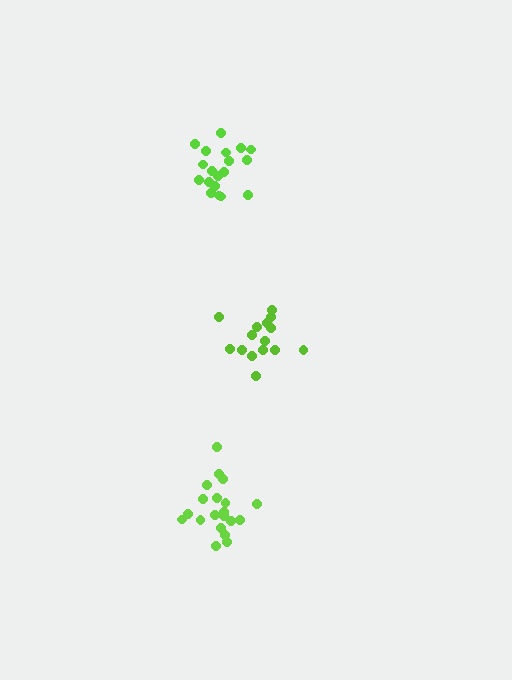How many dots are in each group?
Group 1: 15 dots, Group 2: 20 dots, Group 3: 19 dots (54 total).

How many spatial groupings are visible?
There are 3 spatial groupings.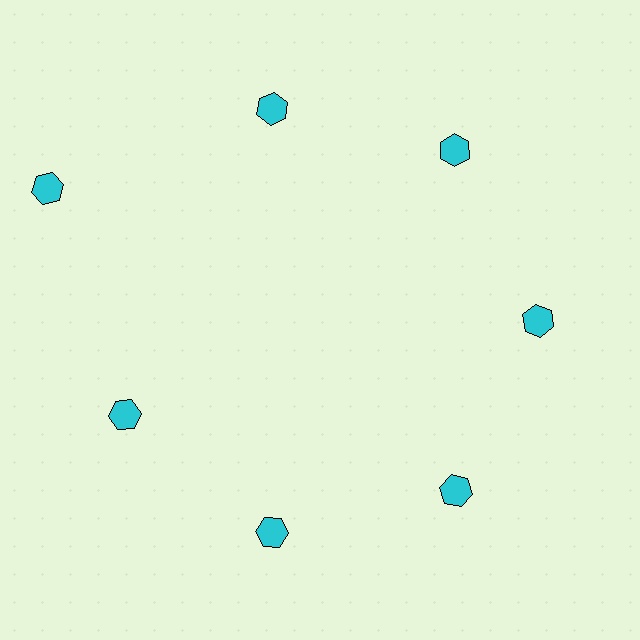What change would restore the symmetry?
The symmetry would be restored by moving it inward, back onto the ring so that all 7 hexagons sit at equal angles and equal distance from the center.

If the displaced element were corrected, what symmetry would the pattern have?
It would have 7-fold rotational symmetry — the pattern would map onto itself every 51 degrees.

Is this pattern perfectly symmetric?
No. The 7 cyan hexagons are arranged in a ring, but one element near the 10 o'clock position is pushed outward from the center, breaking the 7-fold rotational symmetry.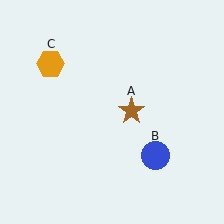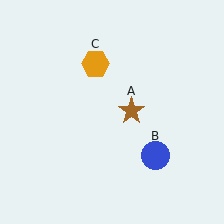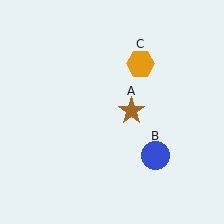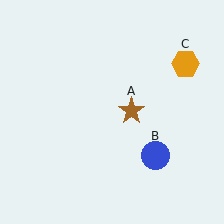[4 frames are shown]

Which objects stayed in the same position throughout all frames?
Brown star (object A) and blue circle (object B) remained stationary.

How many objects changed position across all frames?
1 object changed position: orange hexagon (object C).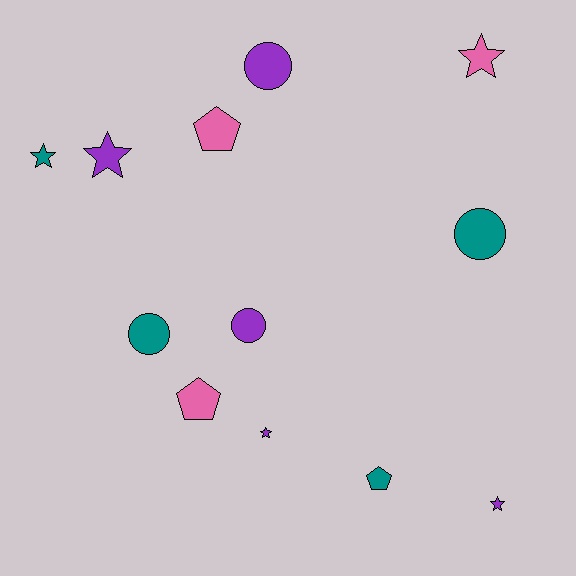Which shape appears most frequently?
Star, with 5 objects.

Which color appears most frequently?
Purple, with 5 objects.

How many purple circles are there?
There are 2 purple circles.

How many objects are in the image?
There are 12 objects.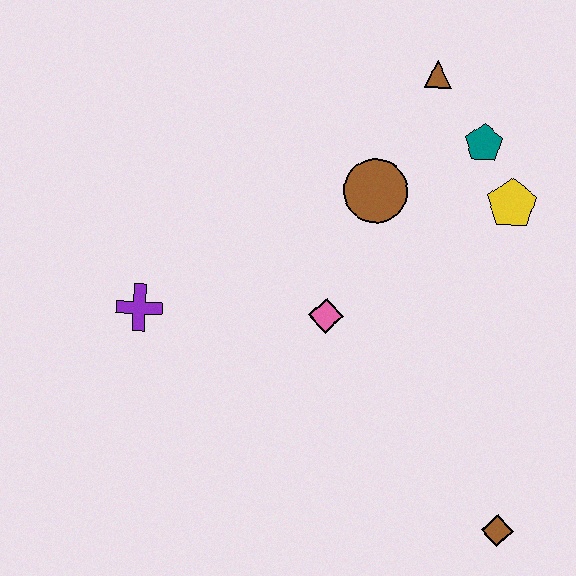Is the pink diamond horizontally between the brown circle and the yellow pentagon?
No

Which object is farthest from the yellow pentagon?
The purple cross is farthest from the yellow pentagon.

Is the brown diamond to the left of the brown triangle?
No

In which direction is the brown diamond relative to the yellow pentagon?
The brown diamond is below the yellow pentagon.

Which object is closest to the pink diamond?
The brown circle is closest to the pink diamond.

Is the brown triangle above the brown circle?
Yes